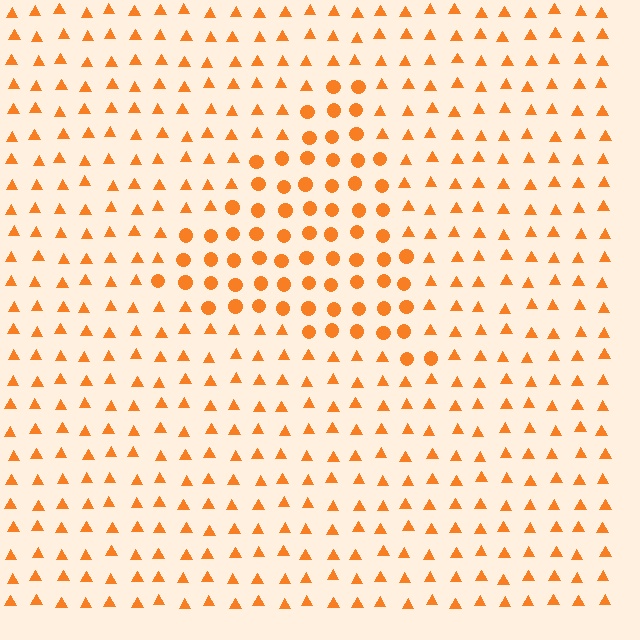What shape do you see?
I see a triangle.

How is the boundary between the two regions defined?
The boundary is defined by a change in element shape: circles inside vs. triangles outside. All elements share the same color and spacing.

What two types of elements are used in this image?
The image uses circles inside the triangle region and triangles outside it.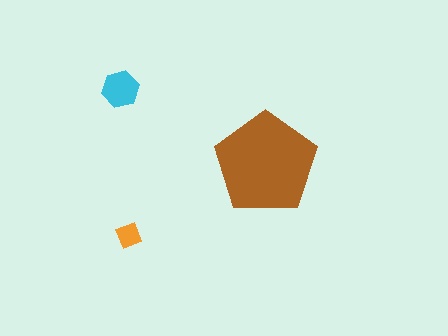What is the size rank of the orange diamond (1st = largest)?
3rd.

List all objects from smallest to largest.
The orange diamond, the cyan hexagon, the brown pentagon.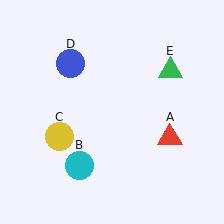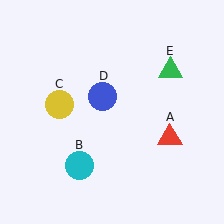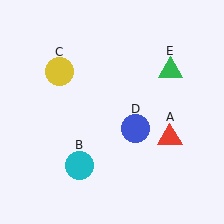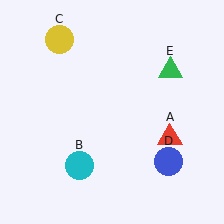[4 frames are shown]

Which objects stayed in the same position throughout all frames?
Red triangle (object A) and cyan circle (object B) and green triangle (object E) remained stationary.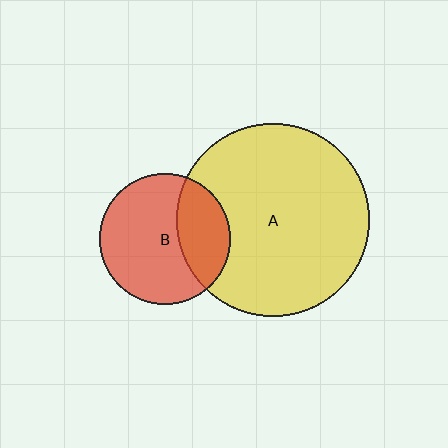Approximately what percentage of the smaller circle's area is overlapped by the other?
Approximately 30%.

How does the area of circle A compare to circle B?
Approximately 2.2 times.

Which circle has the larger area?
Circle A (yellow).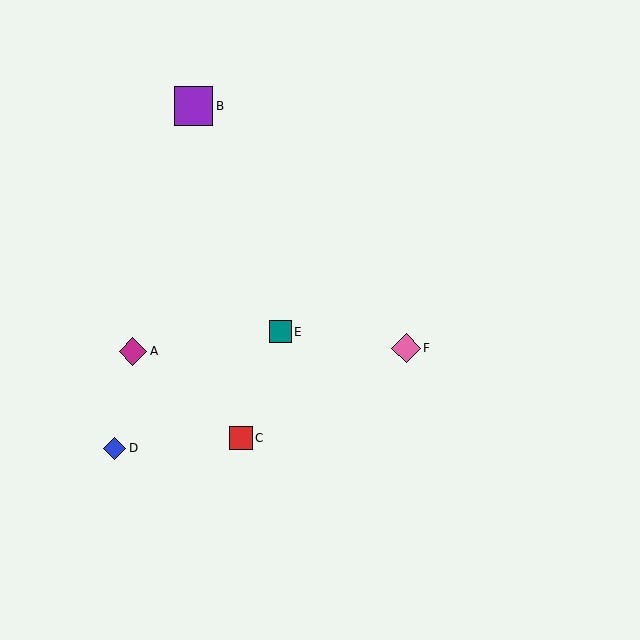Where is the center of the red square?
The center of the red square is at (241, 438).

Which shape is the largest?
The purple square (labeled B) is the largest.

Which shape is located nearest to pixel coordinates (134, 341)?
The magenta diamond (labeled A) at (133, 351) is nearest to that location.